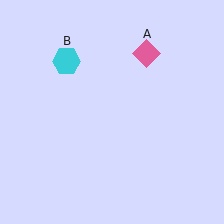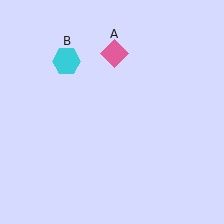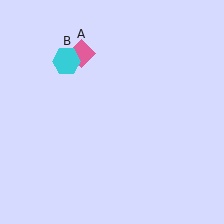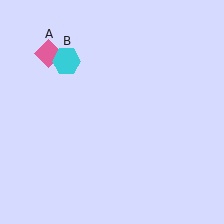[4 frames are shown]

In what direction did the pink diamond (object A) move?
The pink diamond (object A) moved left.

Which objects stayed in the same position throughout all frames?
Cyan hexagon (object B) remained stationary.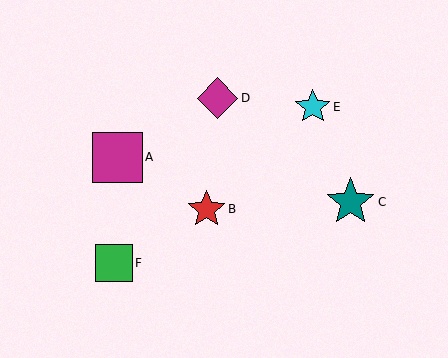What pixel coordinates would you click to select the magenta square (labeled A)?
Click at (117, 157) to select the magenta square A.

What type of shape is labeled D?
Shape D is a magenta diamond.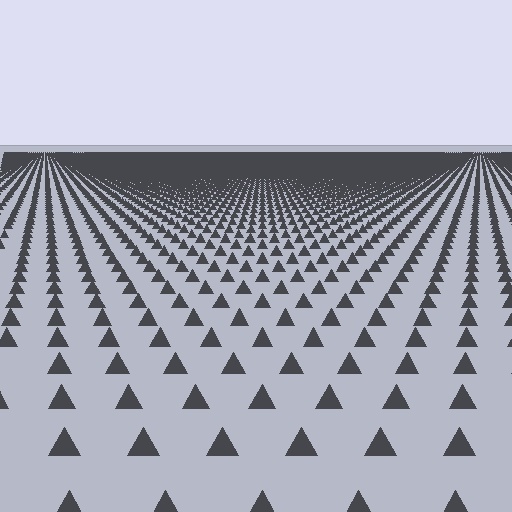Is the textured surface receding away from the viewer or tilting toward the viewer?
The surface is receding away from the viewer. Texture elements get smaller and denser toward the top.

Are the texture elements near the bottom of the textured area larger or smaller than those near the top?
Larger. Near the bottom, elements are closer to the viewer and appear at a bigger on-screen size.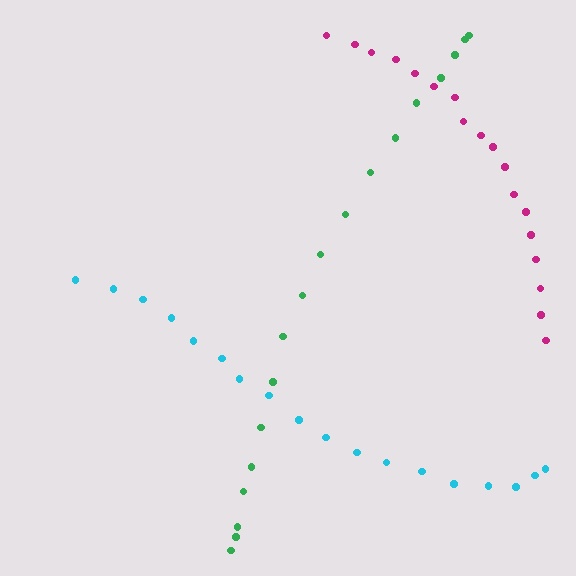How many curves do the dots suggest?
There are 3 distinct paths.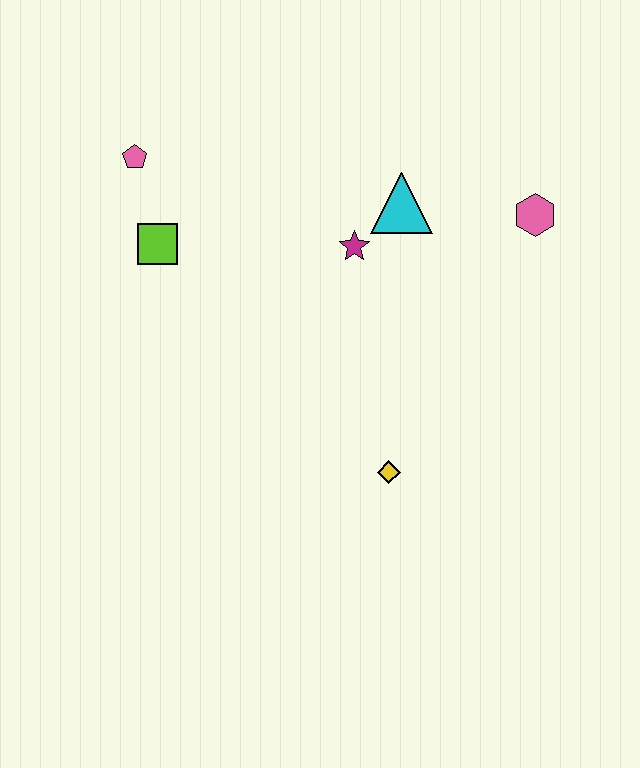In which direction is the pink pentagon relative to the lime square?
The pink pentagon is above the lime square.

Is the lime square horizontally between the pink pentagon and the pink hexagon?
Yes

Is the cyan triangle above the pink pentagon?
No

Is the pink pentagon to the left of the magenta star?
Yes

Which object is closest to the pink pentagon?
The lime square is closest to the pink pentagon.